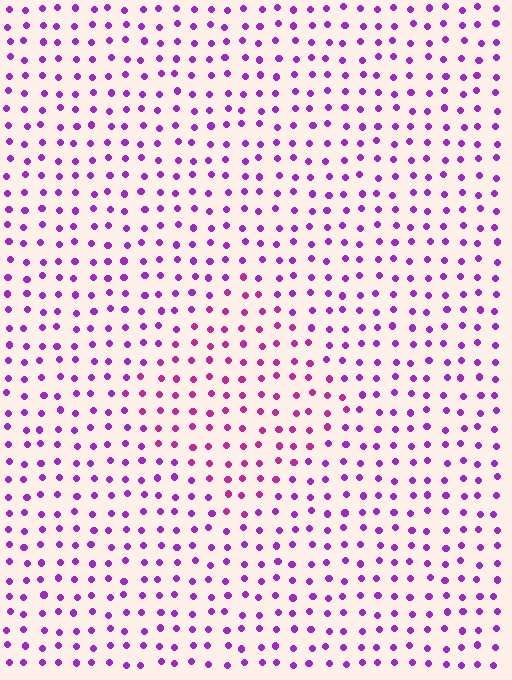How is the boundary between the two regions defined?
The boundary is defined purely by a slight shift in hue (about 29 degrees). Spacing, size, and orientation are identical on both sides.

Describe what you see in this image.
The image is filled with small purple elements in a uniform arrangement. A diamond-shaped region is visible where the elements are tinted to a slightly different hue, forming a subtle color boundary.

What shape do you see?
I see a diamond.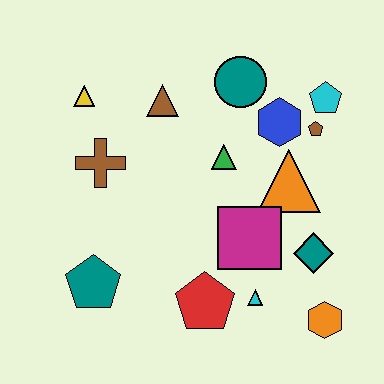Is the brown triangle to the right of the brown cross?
Yes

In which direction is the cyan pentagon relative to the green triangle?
The cyan pentagon is to the right of the green triangle.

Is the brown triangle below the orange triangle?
No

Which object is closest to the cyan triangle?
The red pentagon is closest to the cyan triangle.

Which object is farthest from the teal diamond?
The yellow triangle is farthest from the teal diamond.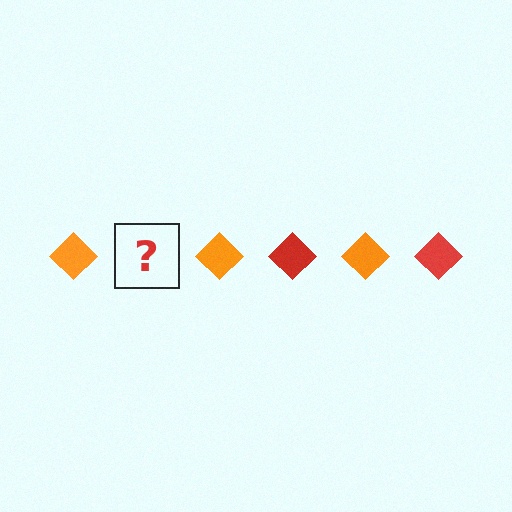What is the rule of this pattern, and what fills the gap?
The rule is that the pattern cycles through orange, red diamonds. The gap should be filled with a red diamond.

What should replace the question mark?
The question mark should be replaced with a red diamond.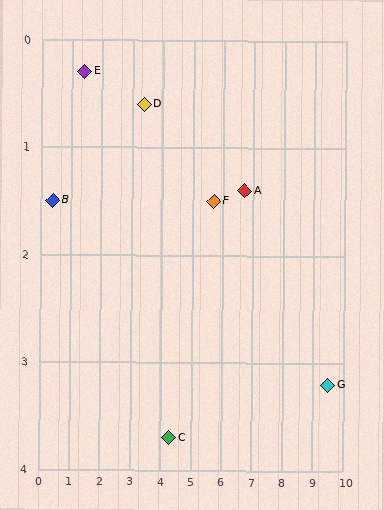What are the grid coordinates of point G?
Point G is at approximately (9.5, 3.2).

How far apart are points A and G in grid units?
Points A and G are about 3.3 grid units apart.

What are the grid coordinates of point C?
Point C is at approximately (4.3, 3.7).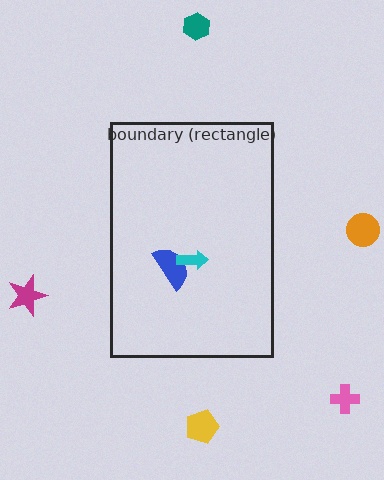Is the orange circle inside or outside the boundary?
Outside.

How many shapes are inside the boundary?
2 inside, 5 outside.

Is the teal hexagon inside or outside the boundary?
Outside.